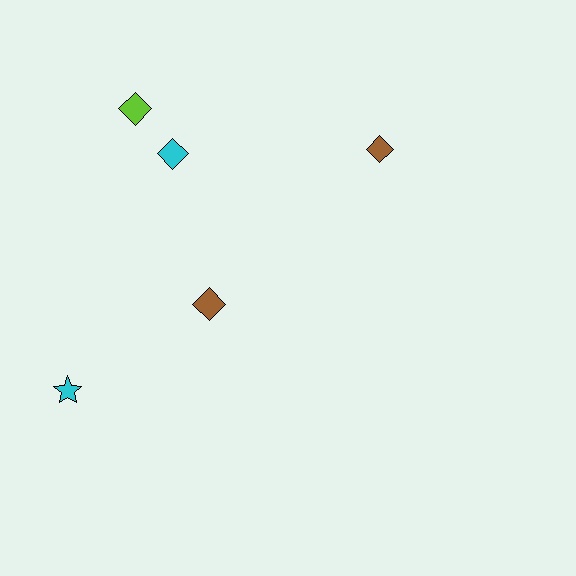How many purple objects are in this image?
There are no purple objects.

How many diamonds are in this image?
There are 4 diamonds.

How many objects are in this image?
There are 5 objects.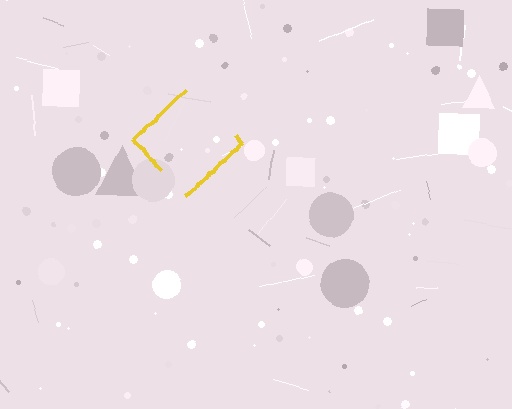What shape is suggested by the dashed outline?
The dashed outline suggests a diamond.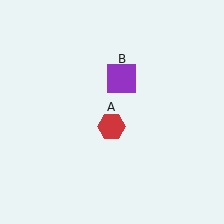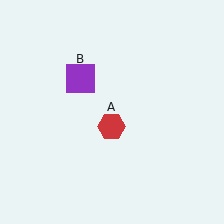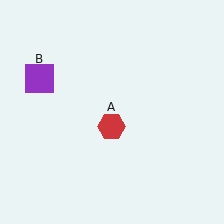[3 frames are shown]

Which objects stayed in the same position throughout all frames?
Red hexagon (object A) remained stationary.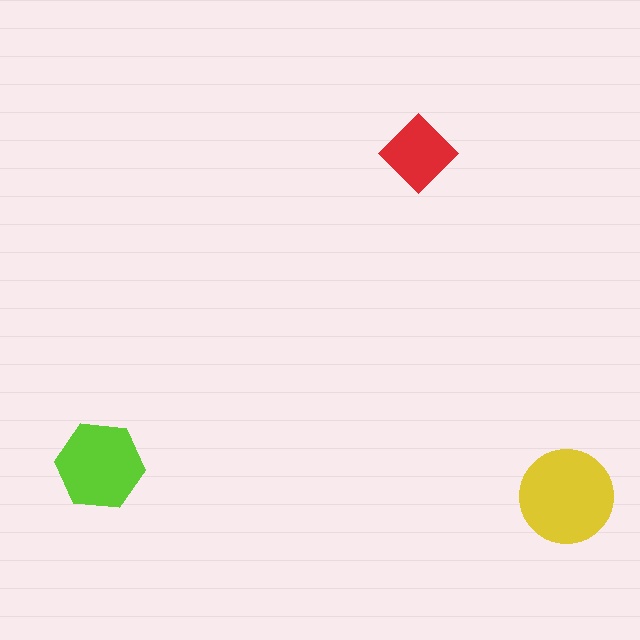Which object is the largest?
The yellow circle.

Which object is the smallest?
The red diamond.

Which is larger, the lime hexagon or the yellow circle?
The yellow circle.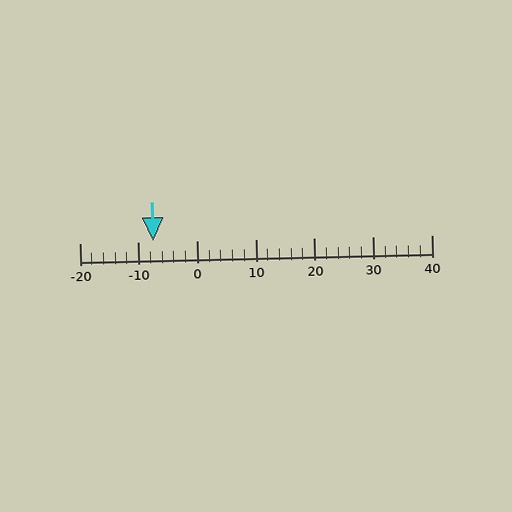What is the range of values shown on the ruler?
The ruler shows values from -20 to 40.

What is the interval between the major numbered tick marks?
The major tick marks are spaced 10 units apart.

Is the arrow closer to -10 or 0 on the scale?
The arrow is closer to -10.